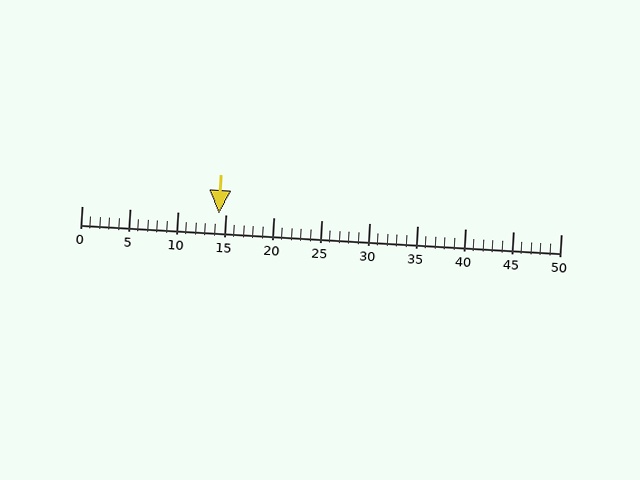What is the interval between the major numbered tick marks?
The major tick marks are spaced 5 units apart.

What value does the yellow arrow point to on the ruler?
The yellow arrow points to approximately 14.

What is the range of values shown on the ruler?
The ruler shows values from 0 to 50.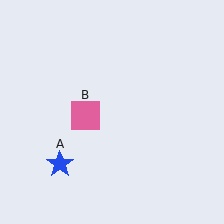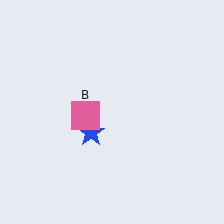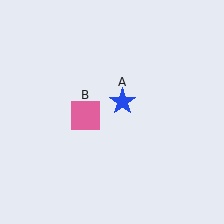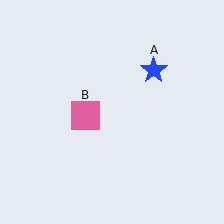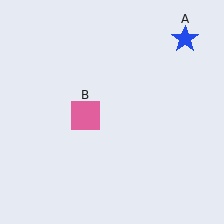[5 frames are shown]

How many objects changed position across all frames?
1 object changed position: blue star (object A).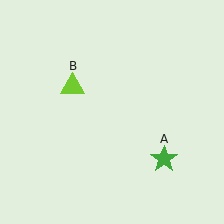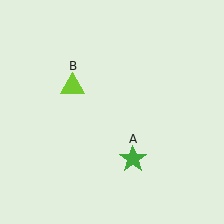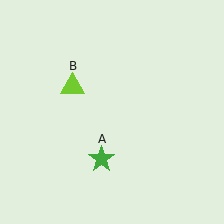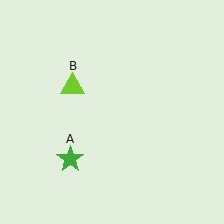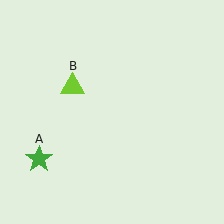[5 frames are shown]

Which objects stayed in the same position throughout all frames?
Lime triangle (object B) remained stationary.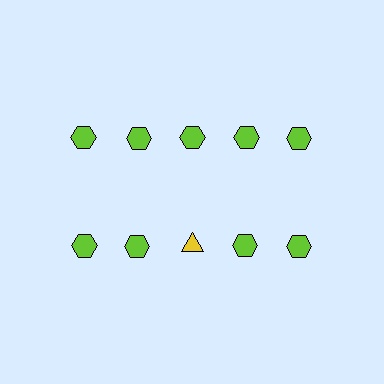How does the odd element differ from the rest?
It differs in both color (yellow instead of lime) and shape (triangle instead of hexagon).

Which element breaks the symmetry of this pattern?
The yellow triangle in the second row, center column breaks the symmetry. All other shapes are lime hexagons.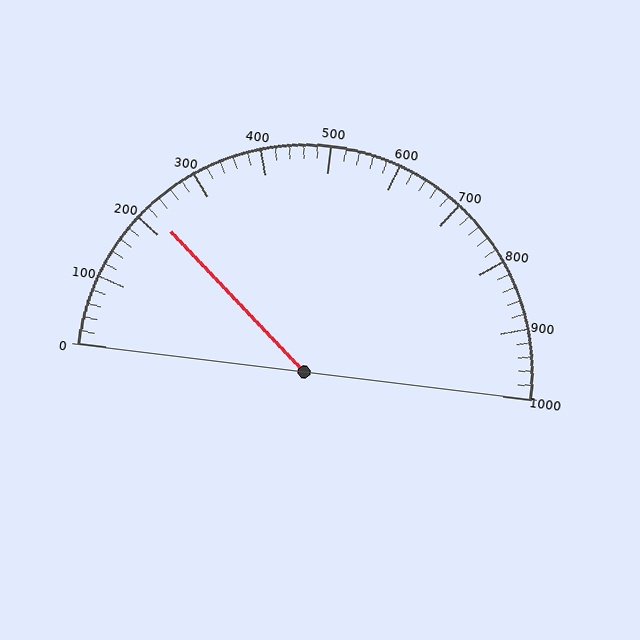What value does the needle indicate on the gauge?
The needle indicates approximately 220.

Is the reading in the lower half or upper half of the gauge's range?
The reading is in the lower half of the range (0 to 1000).